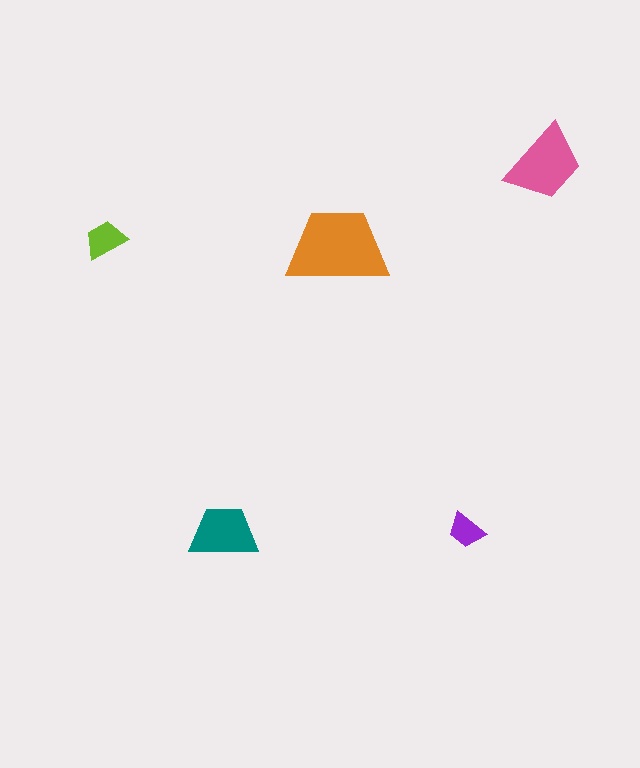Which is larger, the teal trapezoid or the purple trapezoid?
The teal one.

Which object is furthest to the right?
The pink trapezoid is rightmost.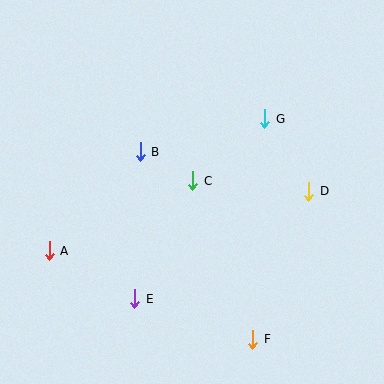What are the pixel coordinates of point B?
Point B is at (140, 152).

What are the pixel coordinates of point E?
Point E is at (135, 299).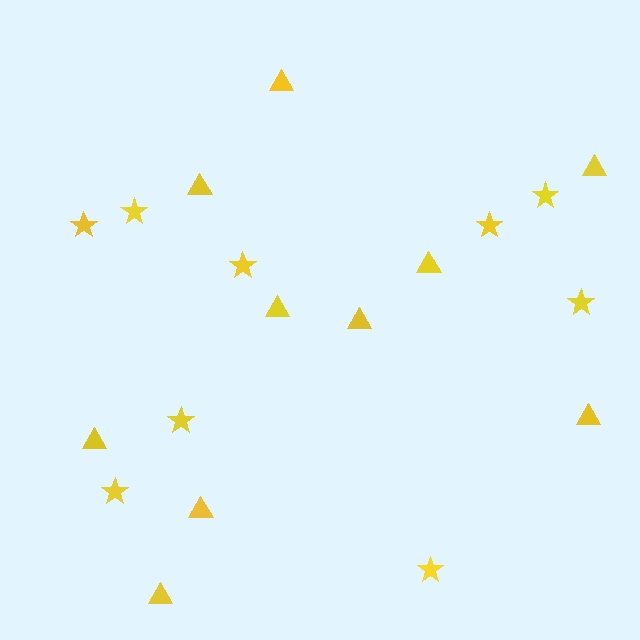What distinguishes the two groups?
There are 2 groups: one group of stars (9) and one group of triangles (10).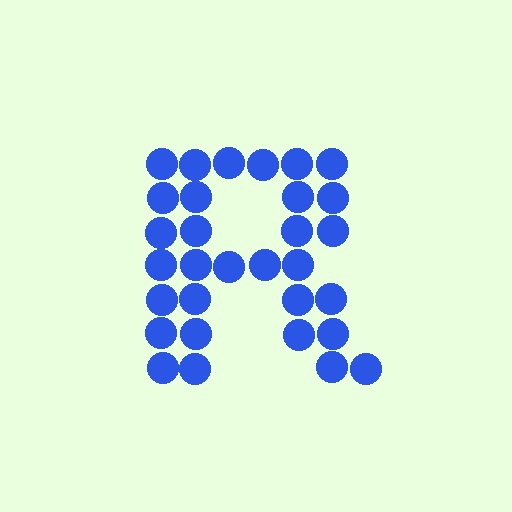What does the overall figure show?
The overall figure shows the letter R.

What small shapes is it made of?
It is made of small circles.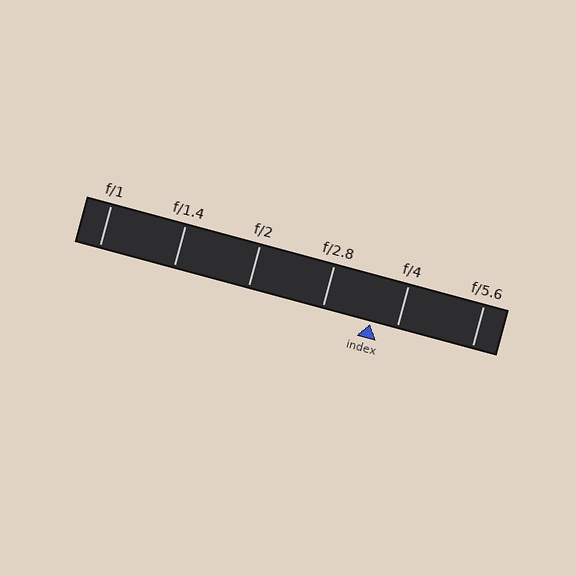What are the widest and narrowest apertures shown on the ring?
The widest aperture shown is f/1 and the narrowest is f/5.6.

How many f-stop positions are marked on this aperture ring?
There are 6 f-stop positions marked.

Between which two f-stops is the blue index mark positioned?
The index mark is between f/2.8 and f/4.